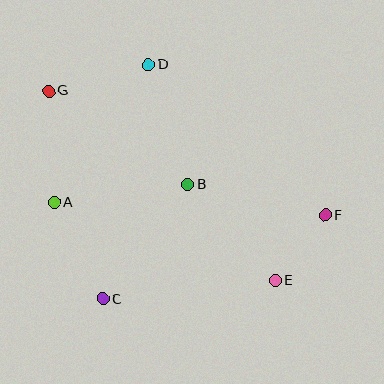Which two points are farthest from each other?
Points F and G are farthest from each other.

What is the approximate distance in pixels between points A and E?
The distance between A and E is approximately 234 pixels.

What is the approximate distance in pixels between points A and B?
The distance between A and B is approximately 134 pixels.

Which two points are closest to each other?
Points E and F are closest to each other.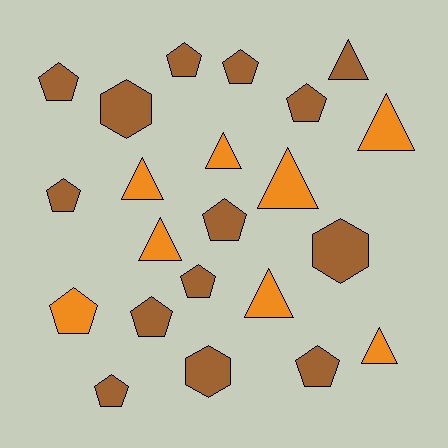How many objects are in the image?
There are 22 objects.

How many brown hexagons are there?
There are 3 brown hexagons.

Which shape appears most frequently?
Pentagon, with 11 objects.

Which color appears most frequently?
Brown, with 14 objects.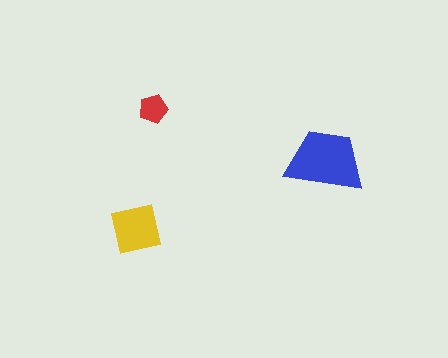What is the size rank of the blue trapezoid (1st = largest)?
1st.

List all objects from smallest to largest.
The red pentagon, the yellow square, the blue trapezoid.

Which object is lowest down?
The yellow square is bottommost.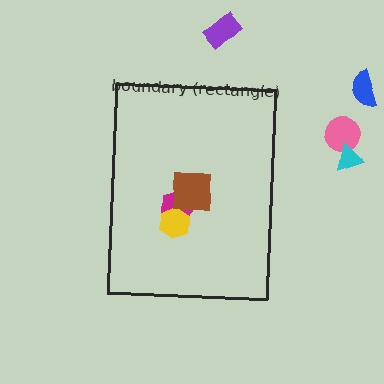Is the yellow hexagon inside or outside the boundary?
Inside.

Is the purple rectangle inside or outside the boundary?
Outside.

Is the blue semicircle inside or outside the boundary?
Outside.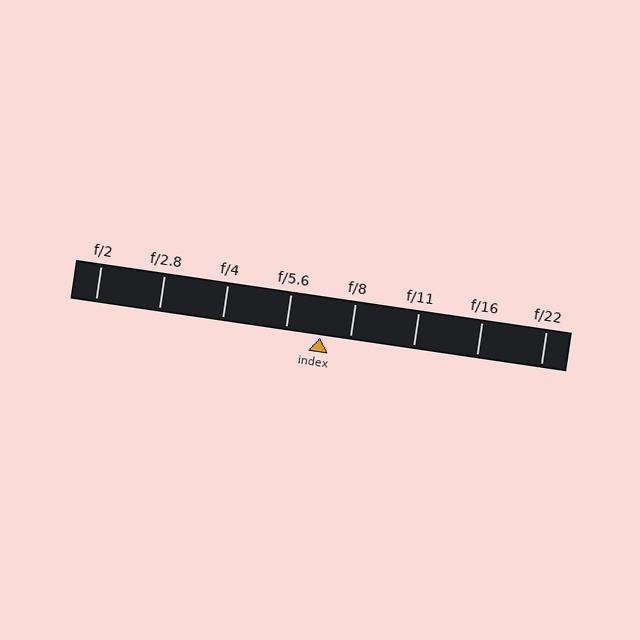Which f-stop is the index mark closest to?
The index mark is closest to f/8.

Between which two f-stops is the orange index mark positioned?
The index mark is between f/5.6 and f/8.